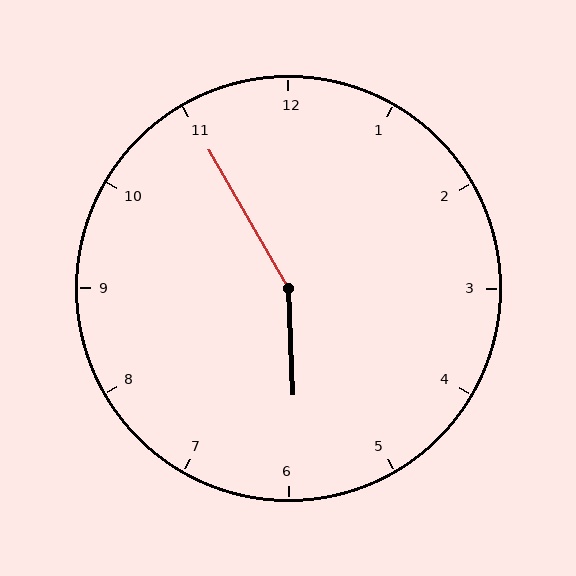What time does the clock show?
5:55.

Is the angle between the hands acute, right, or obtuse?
It is obtuse.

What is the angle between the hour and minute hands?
Approximately 152 degrees.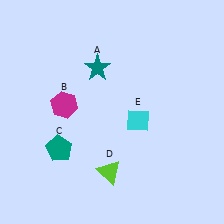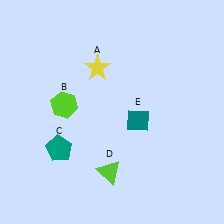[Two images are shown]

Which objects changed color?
A changed from teal to yellow. B changed from magenta to lime. E changed from cyan to teal.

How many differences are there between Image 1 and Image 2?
There are 3 differences between the two images.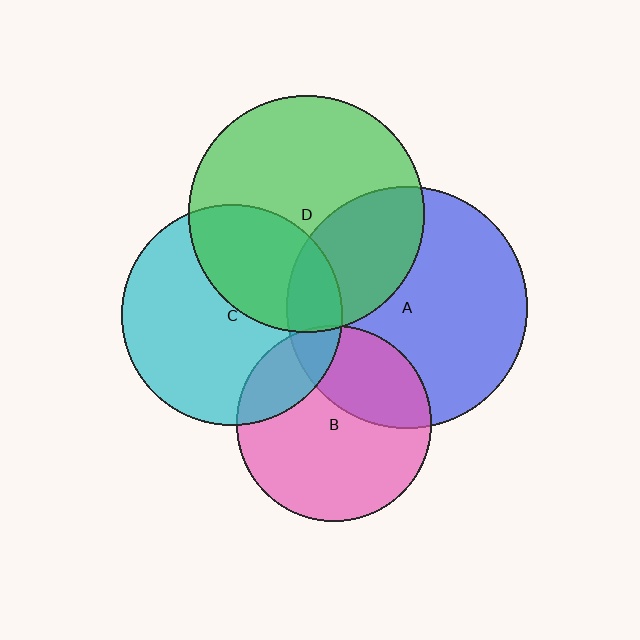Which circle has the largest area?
Circle A (blue).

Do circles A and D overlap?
Yes.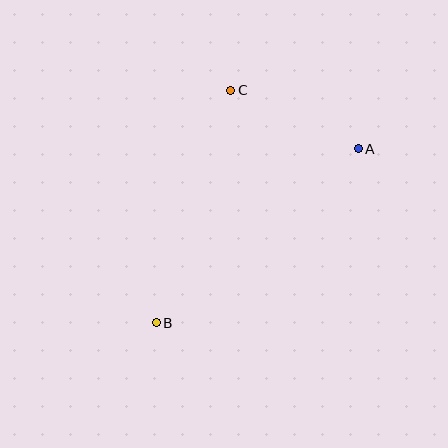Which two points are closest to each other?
Points A and C are closest to each other.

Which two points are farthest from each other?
Points A and B are farthest from each other.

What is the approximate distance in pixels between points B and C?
The distance between B and C is approximately 244 pixels.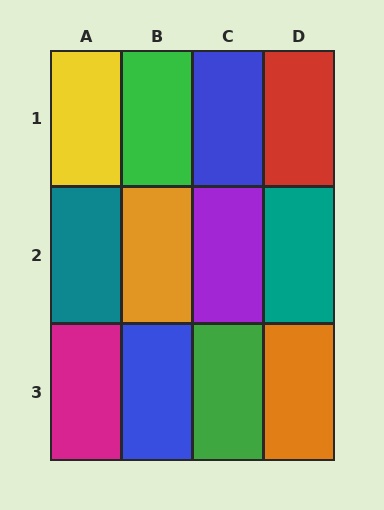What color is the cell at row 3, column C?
Green.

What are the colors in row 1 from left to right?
Yellow, green, blue, red.